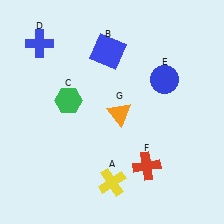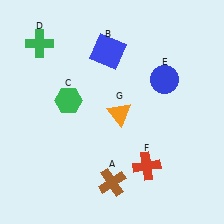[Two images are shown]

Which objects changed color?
A changed from yellow to brown. D changed from blue to green.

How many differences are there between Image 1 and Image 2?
There are 2 differences between the two images.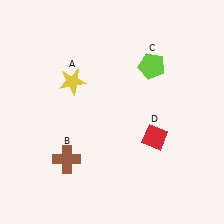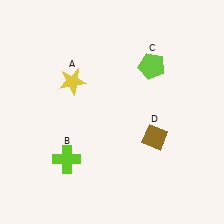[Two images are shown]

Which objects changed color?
B changed from brown to lime. D changed from red to brown.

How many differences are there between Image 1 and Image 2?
There are 2 differences between the two images.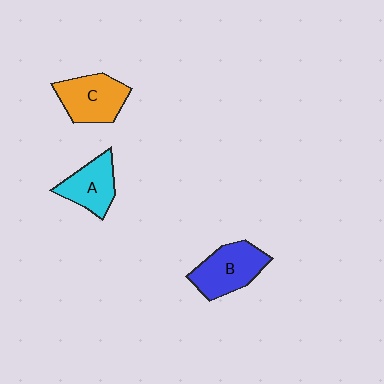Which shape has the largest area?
Shape B (blue).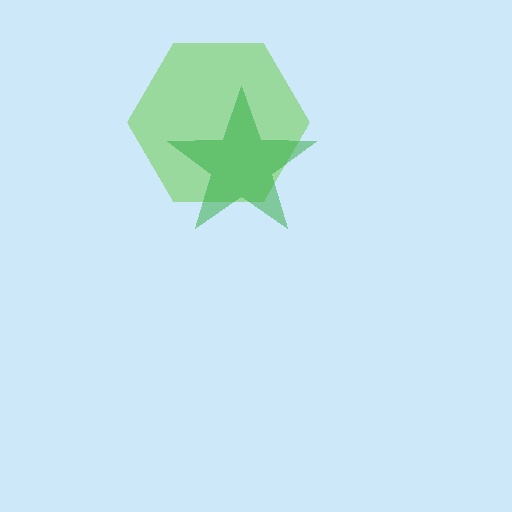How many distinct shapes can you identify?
There are 2 distinct shapes: a lime hexagon, a green star.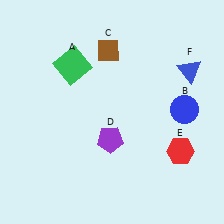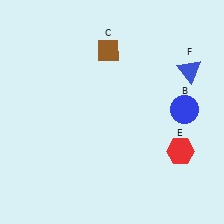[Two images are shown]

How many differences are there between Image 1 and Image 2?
There are 2 differences between the two images.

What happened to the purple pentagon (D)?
The purple pentagon (D) was removed in Image 2. It was in the bottom-left area of Image 1.